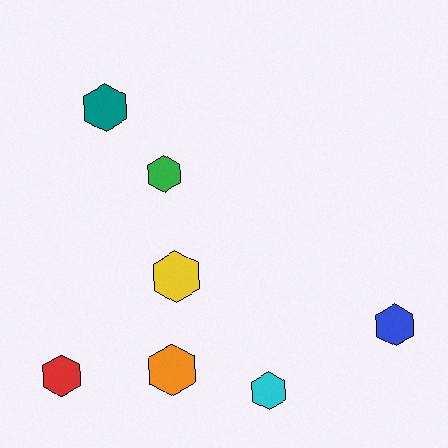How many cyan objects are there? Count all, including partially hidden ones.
There is 1 cyan object.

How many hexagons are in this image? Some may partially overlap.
There are 7 hexagons.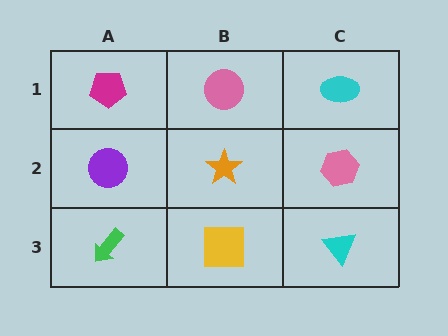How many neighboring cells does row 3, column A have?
2.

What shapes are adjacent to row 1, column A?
A purple circle (row 2, column A), a pink circle (row 1, column B).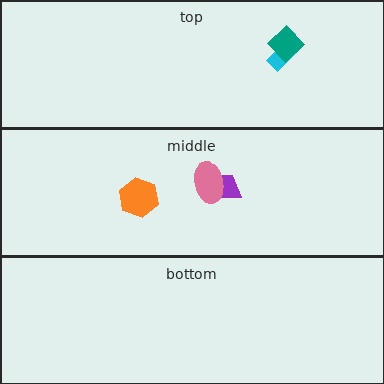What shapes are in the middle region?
The orange hexagon, the purple trapezoid, the pink ellipse.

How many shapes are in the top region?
2.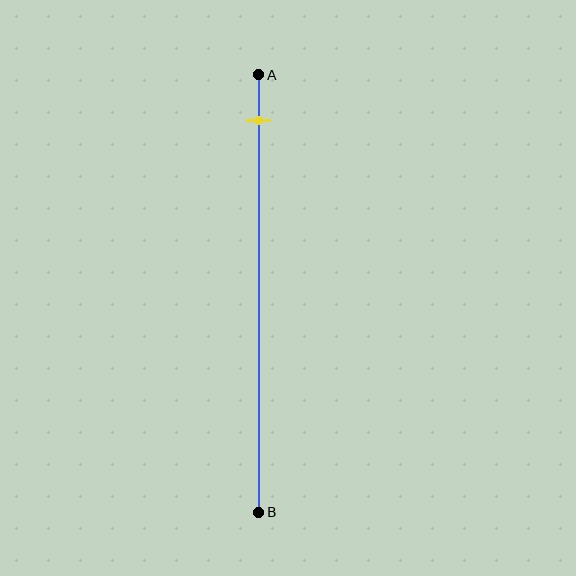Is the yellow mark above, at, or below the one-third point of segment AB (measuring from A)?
The yellow mark is above the one-third point of segment AB.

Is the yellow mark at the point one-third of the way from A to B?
No, the mark is at about 10% from A, not at the 33% one-third point.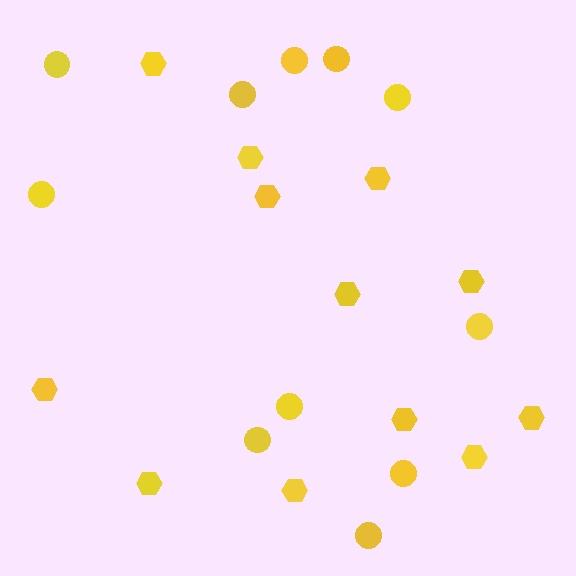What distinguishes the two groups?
There are 2 groups: one group of circles (11) and one group of hexagons (12).